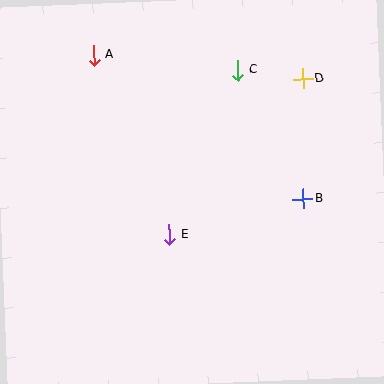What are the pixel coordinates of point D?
Point D is at (303, 79).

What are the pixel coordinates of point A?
Point A is at (93, 55).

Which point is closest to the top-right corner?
Point D is closest to the top-right corner.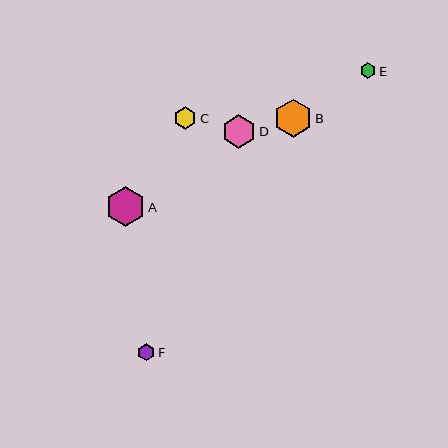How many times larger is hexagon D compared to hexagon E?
Hexagon D is approximately 2.2 times the size of hexagon E.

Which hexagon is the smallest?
Hexagon E is the smallest with a size of approximately 16 pixels.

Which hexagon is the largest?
Hexagon A is the largest with a size of approximately 40 pixels.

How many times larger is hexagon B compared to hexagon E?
Hexagon B is approximately 2.4 times the size of hexagon E.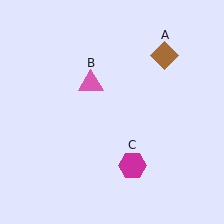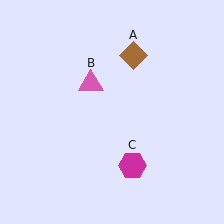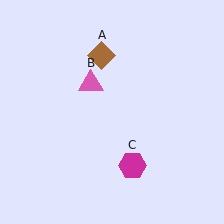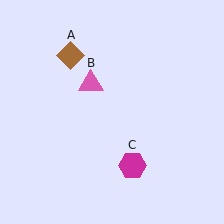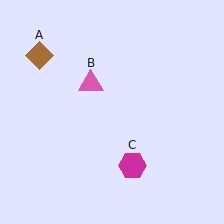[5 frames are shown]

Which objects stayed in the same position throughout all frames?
Pink triangle (object B) and magenta hexagon (object C) remained stationary.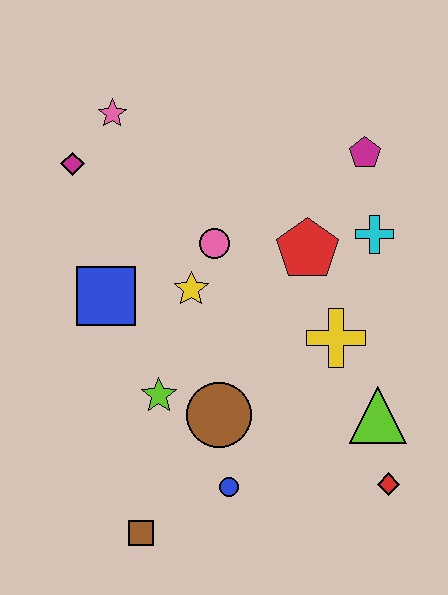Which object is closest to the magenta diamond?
The pink star is closest to the magenta diamond.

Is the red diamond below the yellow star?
Yes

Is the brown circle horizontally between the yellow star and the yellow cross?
Yes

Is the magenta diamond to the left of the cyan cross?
Yes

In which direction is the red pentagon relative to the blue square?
The red pentagon is to the right of the blue square.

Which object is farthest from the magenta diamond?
The red diamond is farthest from the magenta diamond.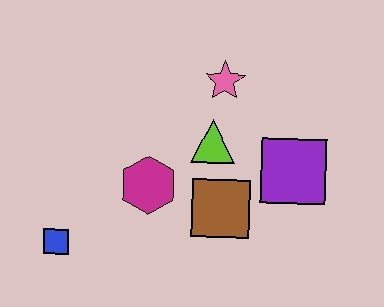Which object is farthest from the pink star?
The blue square is farthest from the pink star.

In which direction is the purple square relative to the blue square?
The purple square is to the right of the blue square.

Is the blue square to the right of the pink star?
No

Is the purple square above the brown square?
Yes